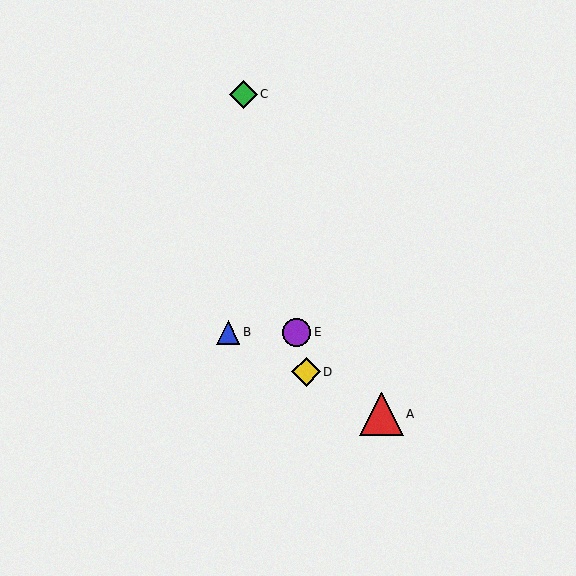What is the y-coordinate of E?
Object E is at y≈332.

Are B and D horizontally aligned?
No, B is at y≈332 and D is at y≈372.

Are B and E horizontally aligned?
Yes, both are at y≈332.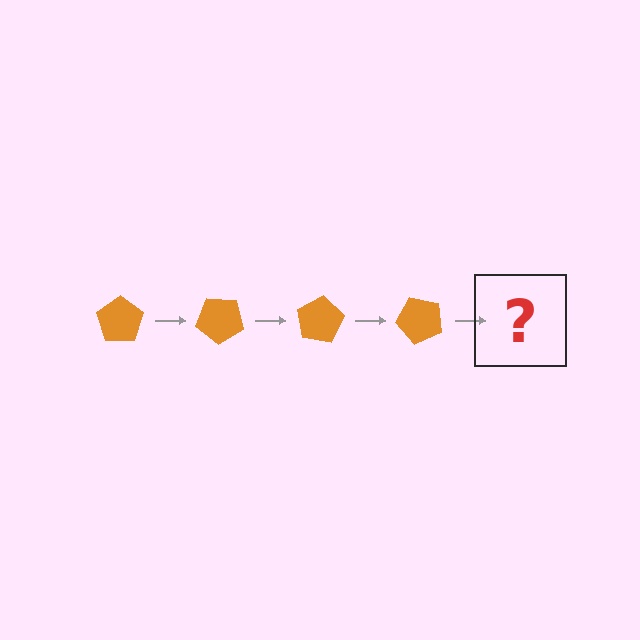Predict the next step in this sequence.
The next step is an orange pentagon rotated 160 degrees.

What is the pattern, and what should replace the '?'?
The pattern is that the pentagon rotates 40 degrees each step. The '?' should be an orange pentagon rotated 160 degrees.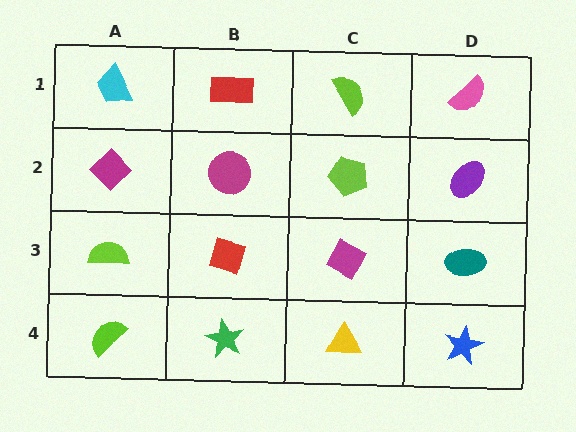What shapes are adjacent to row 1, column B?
A magenta circle (row 2, column B), a cyan trapezoid (row 1, column A), a lime semicircle (row 1, column C).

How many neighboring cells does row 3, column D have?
3.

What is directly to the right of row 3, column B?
A magenta diamond.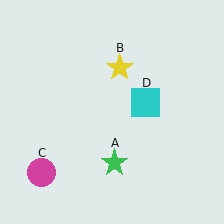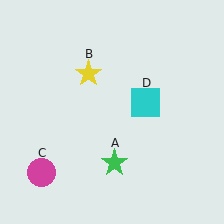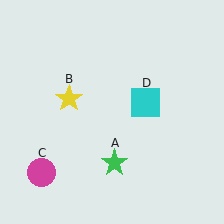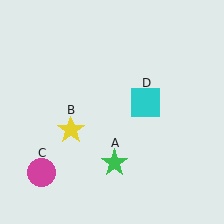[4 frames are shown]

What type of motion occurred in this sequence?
The yellow star (object B) rotated counterclockwise around the center of the scene.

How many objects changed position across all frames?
1 object changed position: yellow star (object B).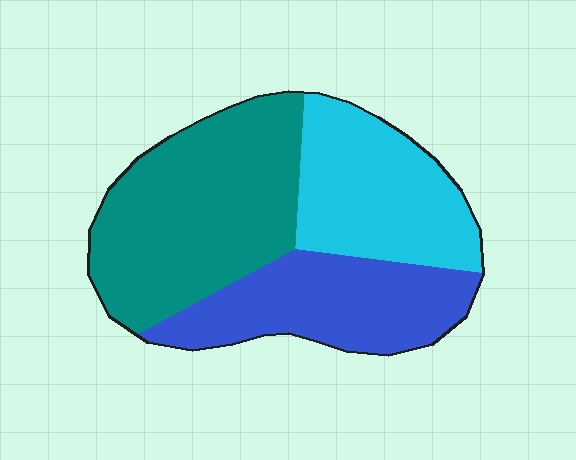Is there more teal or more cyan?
Teal.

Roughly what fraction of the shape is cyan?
Cyan covers about 30% of the shape.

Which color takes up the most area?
Teal, at roughly 45%.